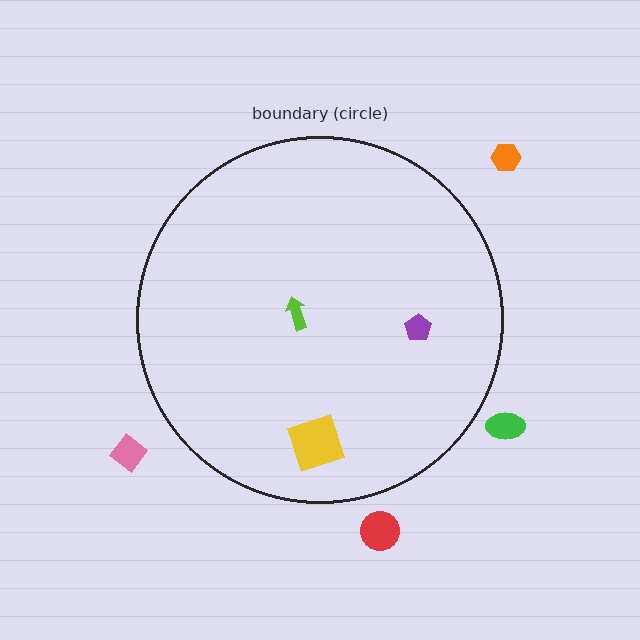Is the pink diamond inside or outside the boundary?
Outside.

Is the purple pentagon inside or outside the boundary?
Inside.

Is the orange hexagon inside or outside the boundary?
Outside.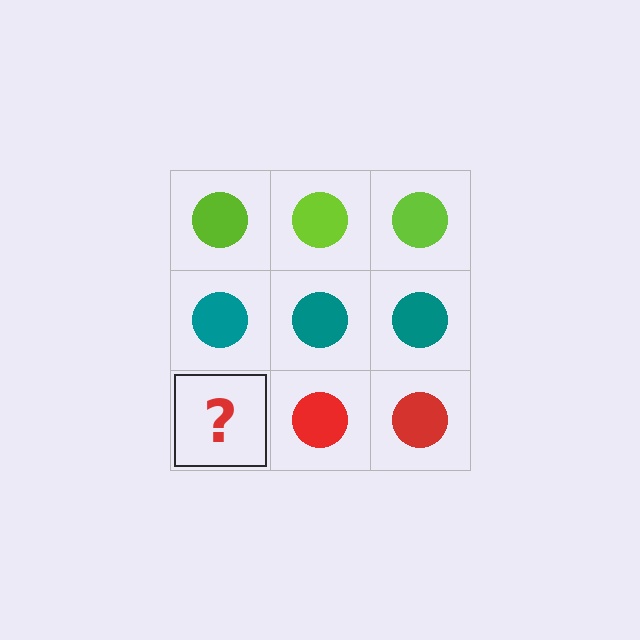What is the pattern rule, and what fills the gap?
The rule is that each row has a consistent color. The gap should be filled with a red circle.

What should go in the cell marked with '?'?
The missing cell should contain a red circle.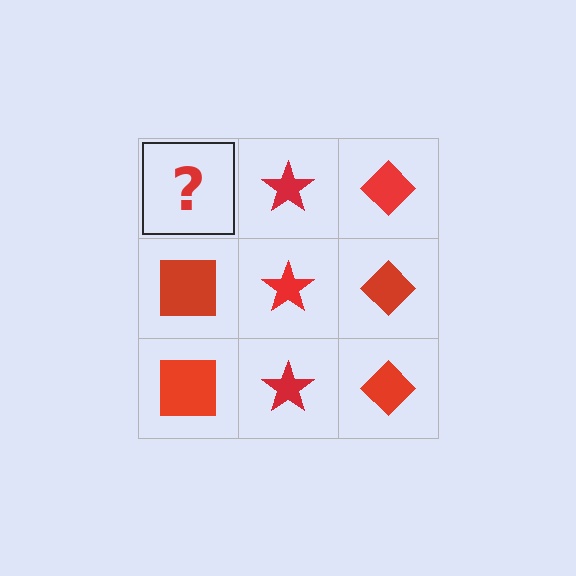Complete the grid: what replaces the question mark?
The question mark should be replaced with a red square.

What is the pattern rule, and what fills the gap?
The rule is that each column has a consistent shape. The gap should be filled with a red square.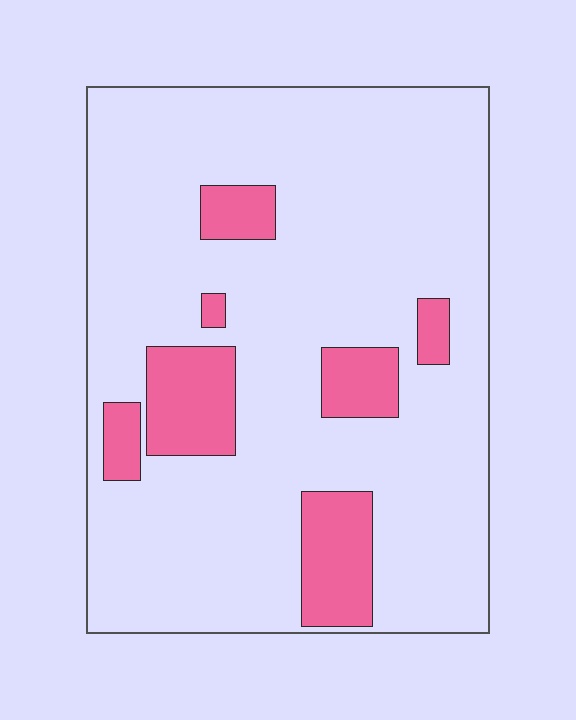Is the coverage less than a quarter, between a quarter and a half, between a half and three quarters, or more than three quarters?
Less than a quarter.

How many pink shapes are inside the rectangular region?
7.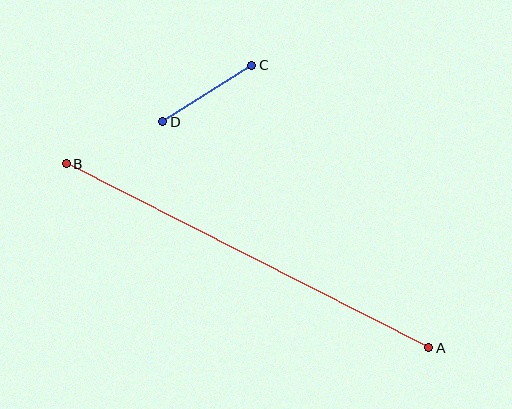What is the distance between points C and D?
The distance is approximately 105 pixels.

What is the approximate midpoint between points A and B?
The midpoint is at approximately (248, 256) pixels.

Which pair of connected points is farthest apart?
Points A and B are farthest apart.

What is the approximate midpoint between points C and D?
The midpoint is at approximately (207, 93) pixels.